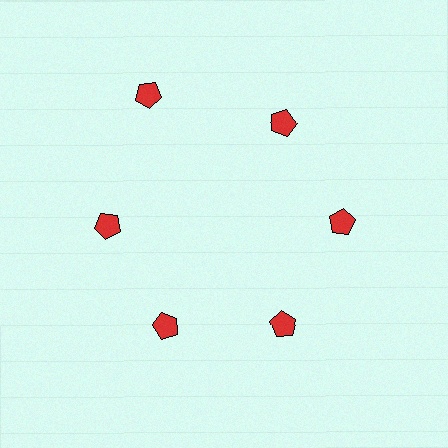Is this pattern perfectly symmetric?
No. The 6 red pentagons are arranged in a ring, but one element near the 11 o'clock position is pushed outward from the center, breaking the 6-fold rotational symmetry.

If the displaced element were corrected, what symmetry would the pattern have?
It would have 6-fold rotational symmetry — the pattern would map onto itself every 60 degrees.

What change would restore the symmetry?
The symmetry would be restored by moving it inward, back onto the ring so that all 6 pentagons sit at equal angles and equal distance from the center.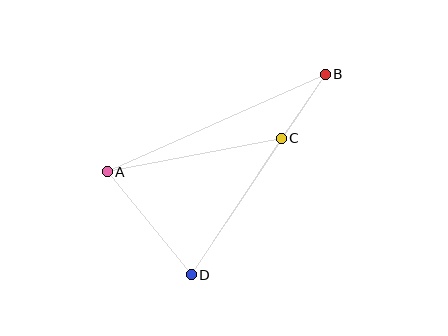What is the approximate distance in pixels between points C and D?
The distance between C and D is approximately 164 pixels.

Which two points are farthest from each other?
Points B and D are farthest from each other.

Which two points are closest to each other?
Points B and C are closest to each other.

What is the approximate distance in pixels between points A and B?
The distance between A and B is approximately 239 pixels.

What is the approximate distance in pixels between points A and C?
The distance between A and C is approximately 177 pixels.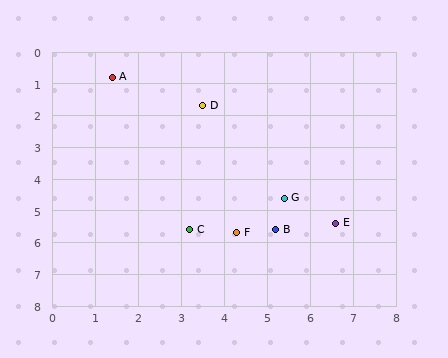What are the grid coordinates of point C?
Point C is at approximately (3.2, 5.6).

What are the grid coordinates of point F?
Point F is at approximately (4.3, 5.7).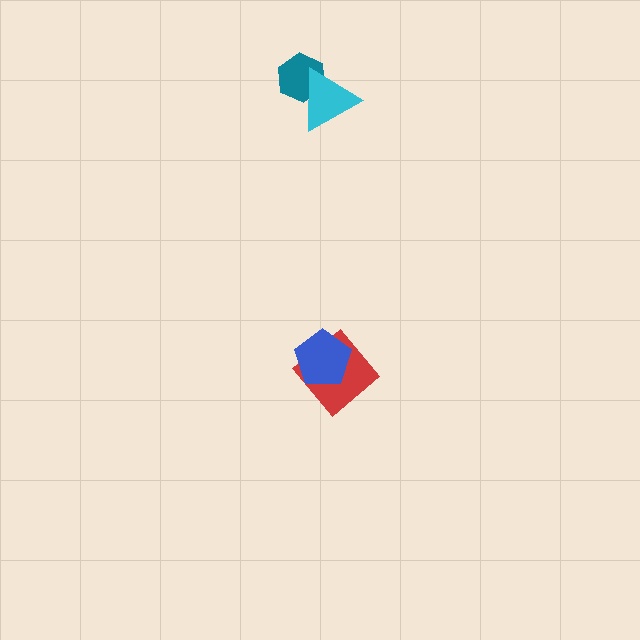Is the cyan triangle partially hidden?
No, no other shape covers it.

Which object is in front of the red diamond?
The blue pentagon is in front of the red diamond.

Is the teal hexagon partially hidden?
Yes, it is partially covered by another shape.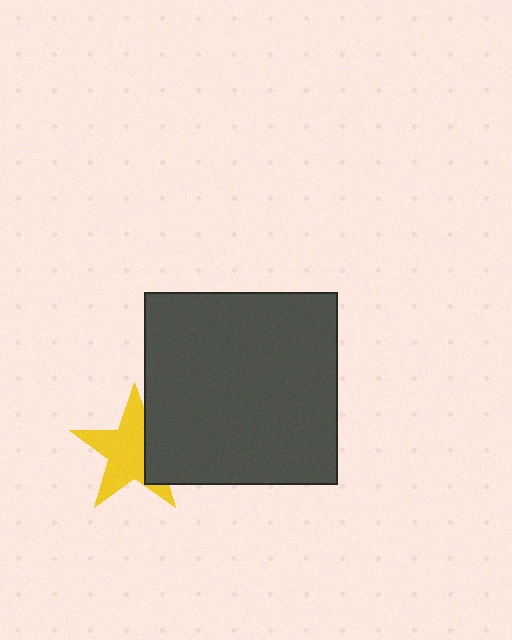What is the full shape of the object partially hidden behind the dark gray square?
The partially hidden object is a yellow star.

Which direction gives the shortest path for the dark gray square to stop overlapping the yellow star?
Moving right gives the shortest separation.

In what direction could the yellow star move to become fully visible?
The yellow star could move left. That would shift it out from behind the dark gray square entirely.